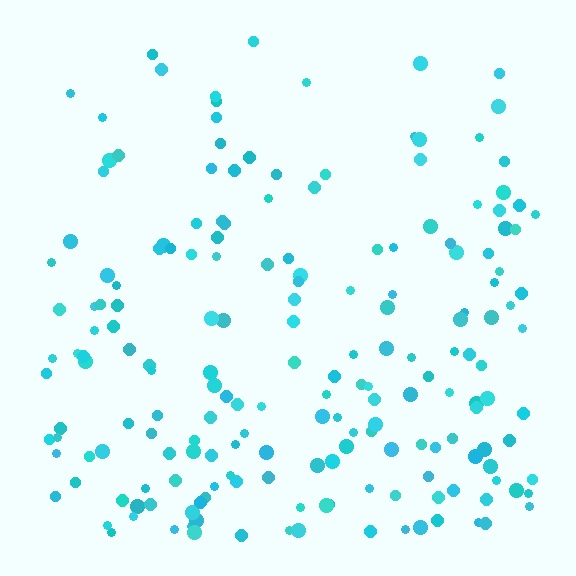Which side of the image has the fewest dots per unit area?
The top.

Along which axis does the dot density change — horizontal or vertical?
Vertical.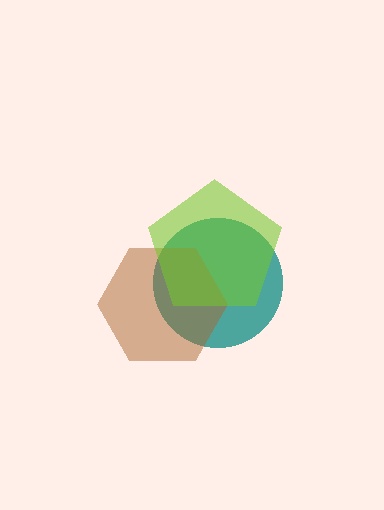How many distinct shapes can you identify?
There are 3 distinct shapes: a teal circle, a brown hexagon, a lime pentagon.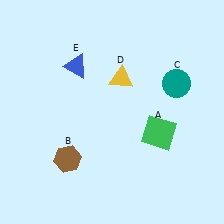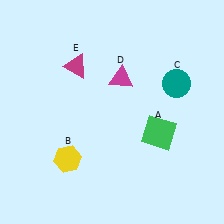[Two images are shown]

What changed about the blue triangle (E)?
In Image 1, E is blue. In Image 2, it changed to magenta.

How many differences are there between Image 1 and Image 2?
There are 3 differences between the two images.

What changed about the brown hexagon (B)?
In Image 1, B is brown. In Image 2, it changed to yellow.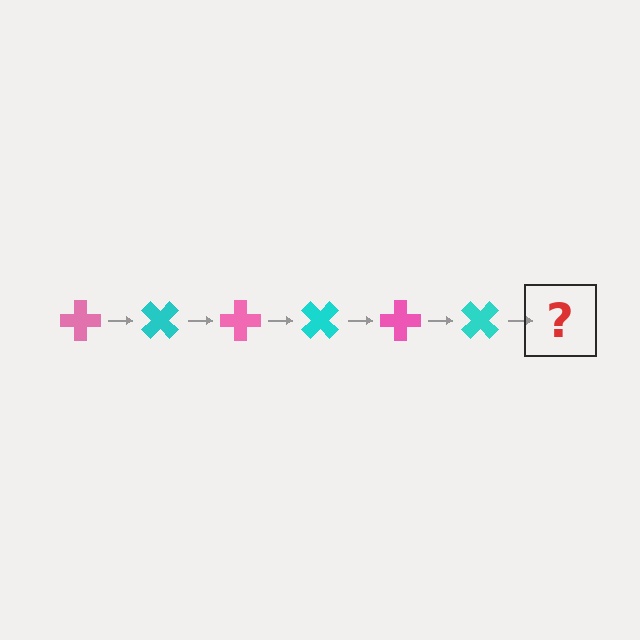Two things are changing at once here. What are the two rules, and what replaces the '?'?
The two rules are that it rotates 45 degrees each step and the color cycles through pink and cyan. The '?' should be a pink cross, rotated 270 degrees from the start.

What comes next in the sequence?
The next element should be a pink cross, rotated 270 degrees from the start.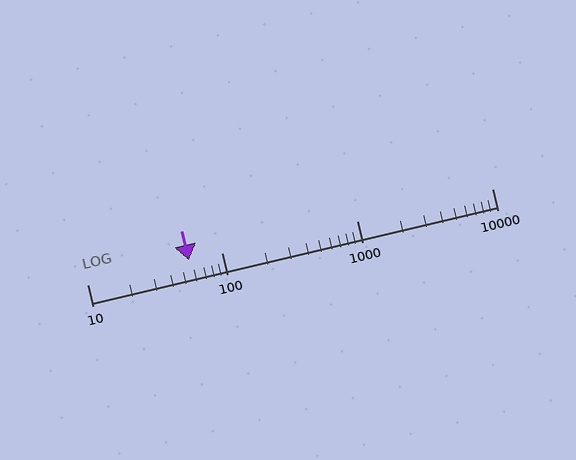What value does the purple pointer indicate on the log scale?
The pointer indicates approximately 57.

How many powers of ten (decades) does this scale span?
The scale spans 3 decades, from 10 to 10000.